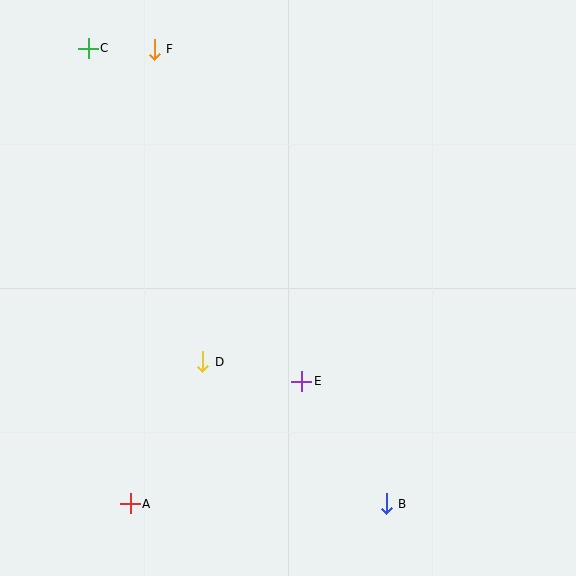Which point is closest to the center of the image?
Point E at (302, 381) is closest to the center.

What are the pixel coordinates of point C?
Point C is at (88, 48).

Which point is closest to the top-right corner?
Point F is closest to the top-right corner.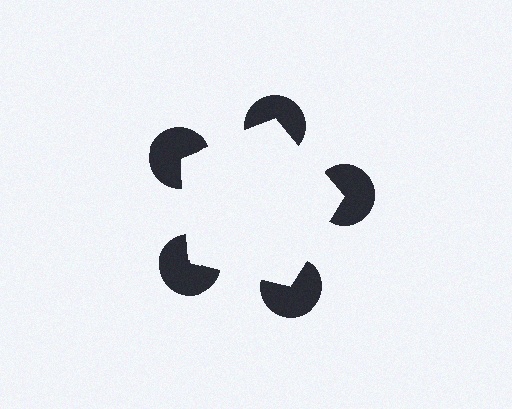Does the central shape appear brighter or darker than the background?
It typically appears slightly brighter than the background, even though no actual brightness change is drawn.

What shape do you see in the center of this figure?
An illusory pentagon — its edges are inferred from the aligned wedge cuts in the pac-man discs, not physically drawn.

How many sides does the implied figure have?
5 sides.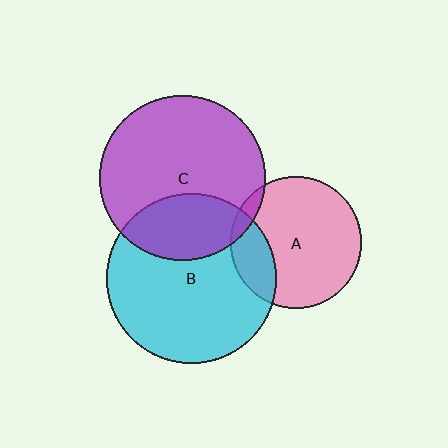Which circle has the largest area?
Circle B (cyan).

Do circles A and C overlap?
Yes.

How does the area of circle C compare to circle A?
Approximately 1.6 times.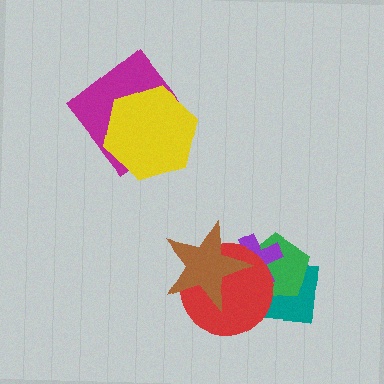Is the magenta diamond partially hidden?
Yes, it is partially covered by another shape.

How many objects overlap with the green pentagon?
4 objects overlap with the green pentagon.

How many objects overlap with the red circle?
4 objects overlap with the red circle.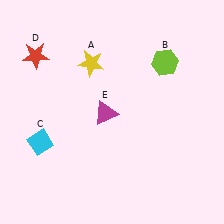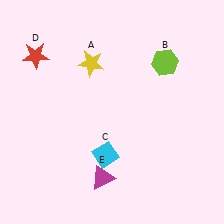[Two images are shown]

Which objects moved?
The objects that moved are: the cyan diamond (C), the magenta triangle (E).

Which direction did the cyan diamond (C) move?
The cyan diamond (C) moved right.